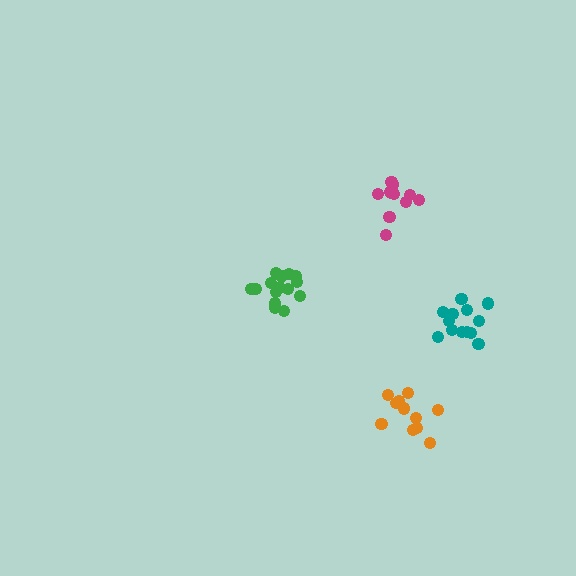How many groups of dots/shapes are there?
There are 4 groups.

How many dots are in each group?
Group 1: 11 dots, Group 2: 12 dots, Group 3: 13 dots, Group 4: 15 dots (51 total).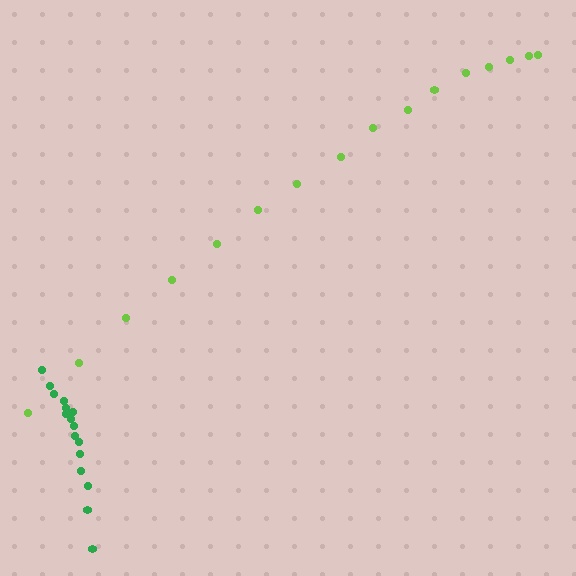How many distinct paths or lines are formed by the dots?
There are 2 distinct paths.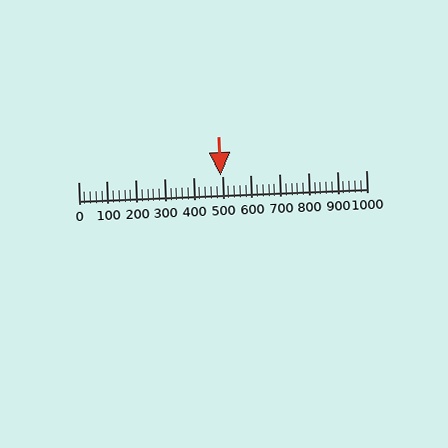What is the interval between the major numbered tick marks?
The major tick marks are spaced 100 units apart.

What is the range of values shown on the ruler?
The ruler shows values from 0 to 1000.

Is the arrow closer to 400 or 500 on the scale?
The arrow is closer to 500.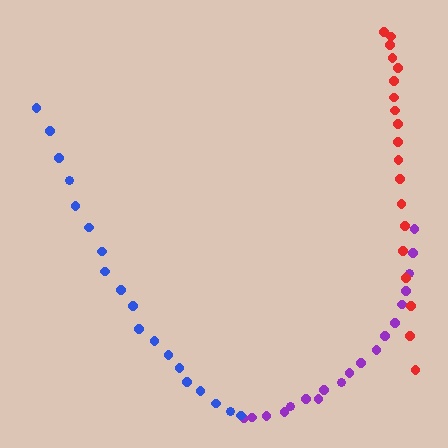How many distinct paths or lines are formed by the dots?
There are 3 distinct paths.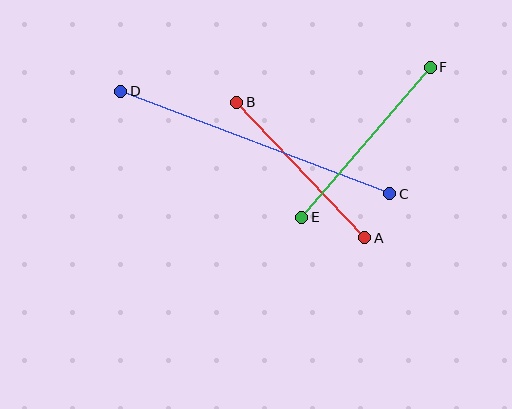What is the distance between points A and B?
The distance is approximately 187 pixels.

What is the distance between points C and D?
The distance is approximately 288 pixels.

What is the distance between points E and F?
The distance is approximately 197 pixels.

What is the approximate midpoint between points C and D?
The midpoint is at approximately (255, 142) pixels.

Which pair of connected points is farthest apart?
Points C and D are farthest apart.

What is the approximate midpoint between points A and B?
The midpoint is at approximately (301, 170) pixels.